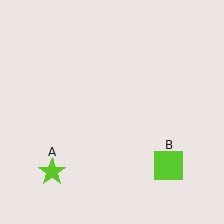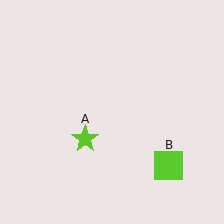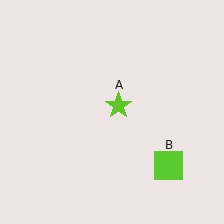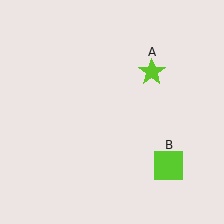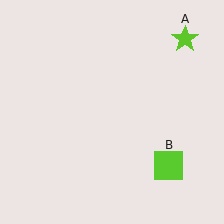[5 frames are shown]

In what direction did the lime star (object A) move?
The lime star (object A) moved up and to the right.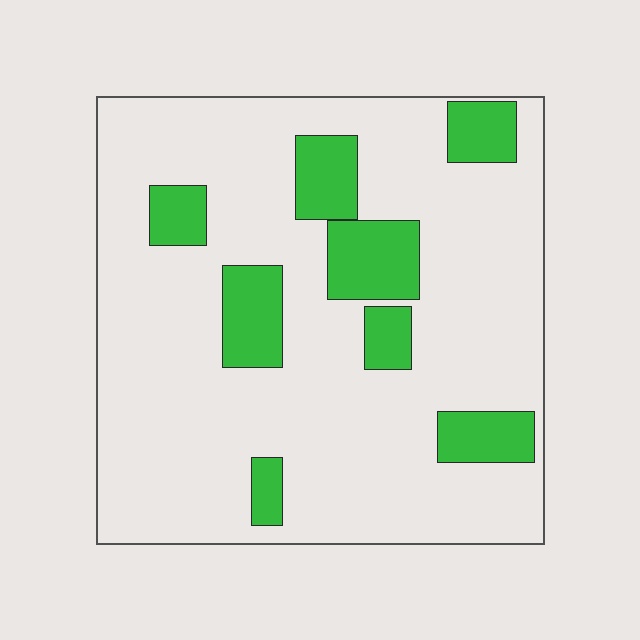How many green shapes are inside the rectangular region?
8.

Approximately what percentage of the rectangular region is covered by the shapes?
Approximately 20%.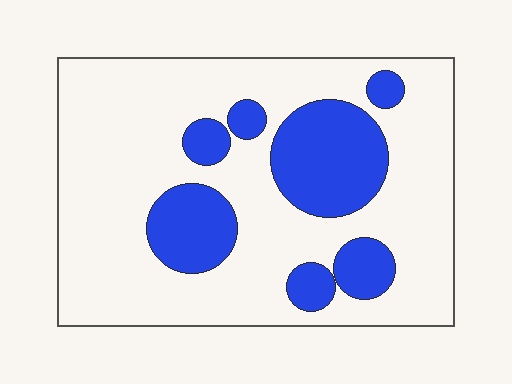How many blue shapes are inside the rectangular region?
7.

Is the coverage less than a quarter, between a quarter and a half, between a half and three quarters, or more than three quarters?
Between a quarter and a half.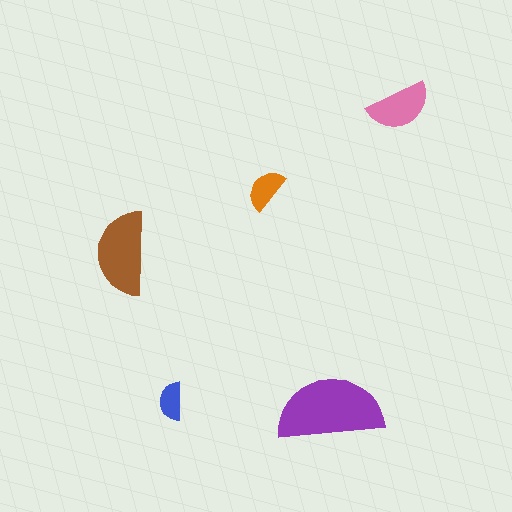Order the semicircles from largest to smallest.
the purple one, the brown one, the pink one, the orange one, the blue one.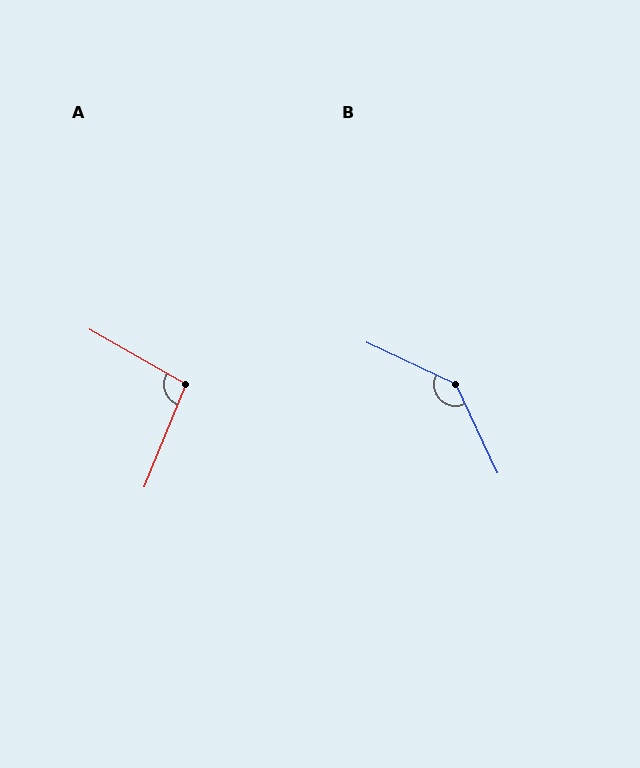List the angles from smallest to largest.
A (97°), B (141°).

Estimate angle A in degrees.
Approximately 97 degrees.